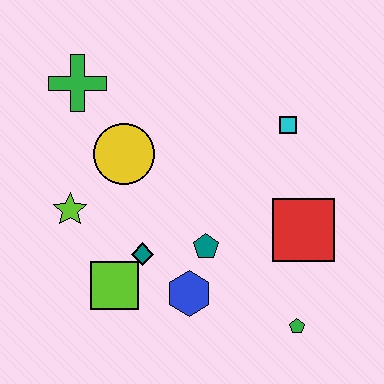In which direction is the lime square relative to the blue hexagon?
The lime square is to the left of the blue hexagon.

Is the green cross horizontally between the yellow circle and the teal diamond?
No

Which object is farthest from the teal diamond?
The cyan square is farthest from the teal diamond.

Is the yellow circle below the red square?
No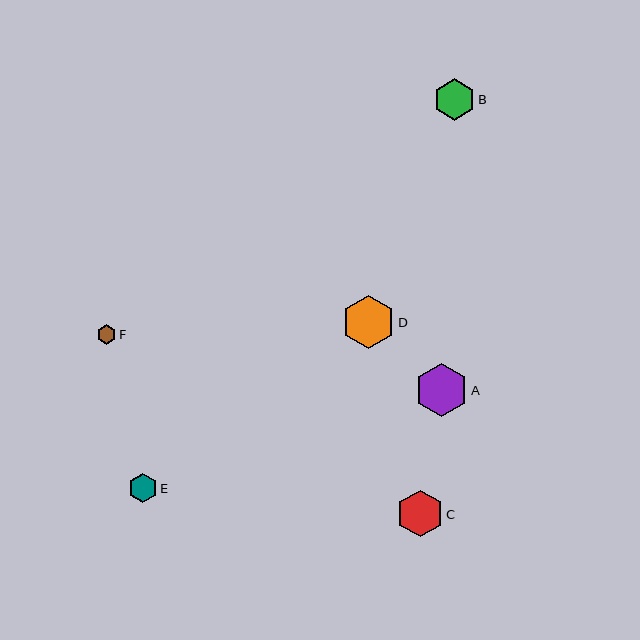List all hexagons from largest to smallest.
From largest to smallest: D, A, C, B, E, F.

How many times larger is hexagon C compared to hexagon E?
Hexagon C is approximately 1.6 times the size of hexagon E.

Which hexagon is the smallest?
Hexagon F is the smallest with a size of approximately 19 pixels.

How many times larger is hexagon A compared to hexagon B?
Hexagon A is approximately 1.3 times the size of hexagon B.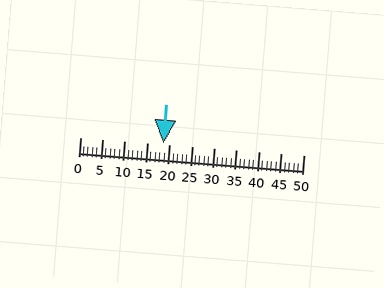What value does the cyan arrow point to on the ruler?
The cyan arrow points to approximately 19.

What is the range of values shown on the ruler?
The ruler shows values from 0 to 50.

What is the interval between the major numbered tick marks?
The major tick marks are spaced 5 units apart.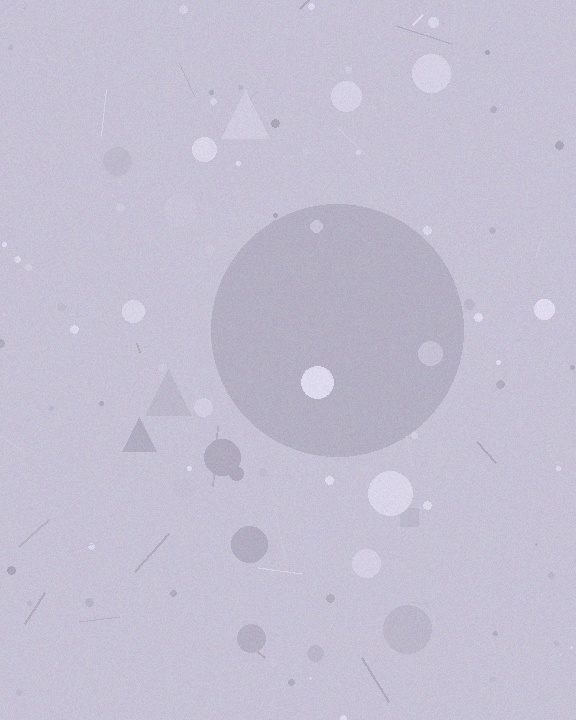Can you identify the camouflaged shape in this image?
The camouflaged shape is a circle.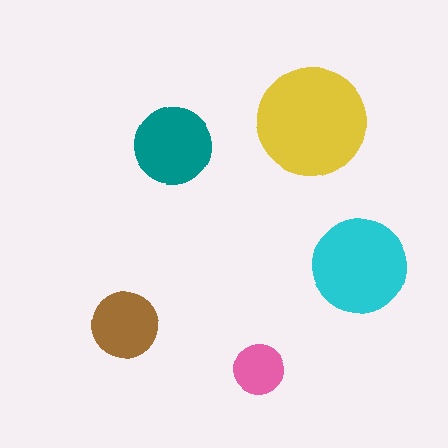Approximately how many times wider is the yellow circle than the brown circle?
About 1.5 times wider.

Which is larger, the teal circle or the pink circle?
The teal one.